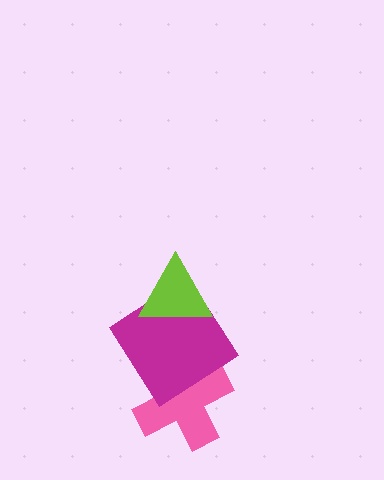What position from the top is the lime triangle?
The lime triangle is 1st from the top.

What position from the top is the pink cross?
The pink cross is 3rd from the top.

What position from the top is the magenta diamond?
The magenta diamond is 2nd from the top.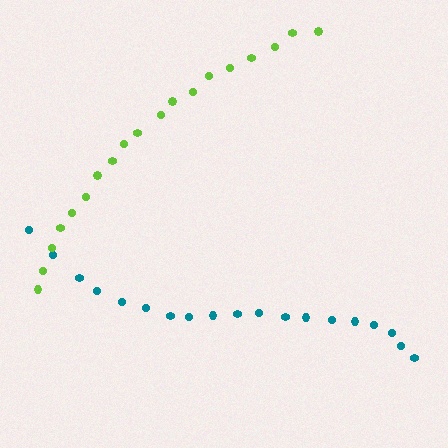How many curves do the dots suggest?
There are 2 distinct paths.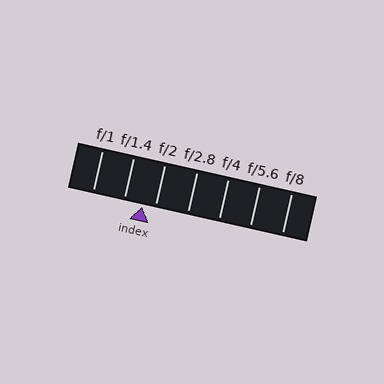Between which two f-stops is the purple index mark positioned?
The index mark is between f/1.4 and f/2.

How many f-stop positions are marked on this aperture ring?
There are 7 f-stop positions marked.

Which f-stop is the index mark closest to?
The index mark is closest to f/2.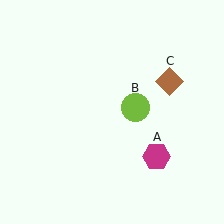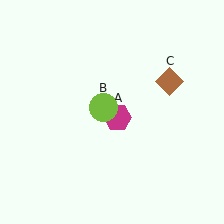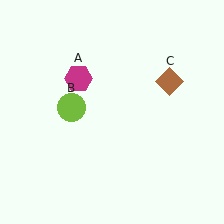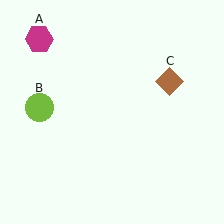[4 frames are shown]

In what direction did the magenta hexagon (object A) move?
The magenta hexagon (object A) moved up and to the left.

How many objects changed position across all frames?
2 objects changed position: magenta hexagon (object A), lime circle (object B).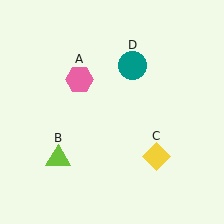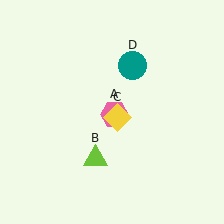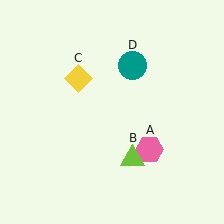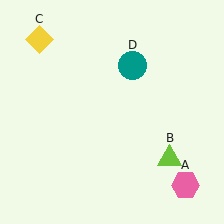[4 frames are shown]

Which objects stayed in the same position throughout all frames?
Teal circle (object D) remained stationary.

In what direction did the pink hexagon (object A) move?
The pink hexagon (object A) moved down and to the right.